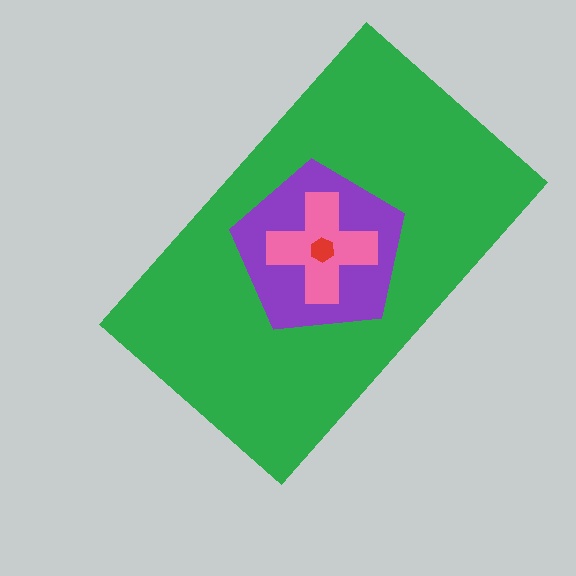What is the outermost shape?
The green rectangle.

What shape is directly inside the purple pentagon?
The pink cross.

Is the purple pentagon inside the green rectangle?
Yes.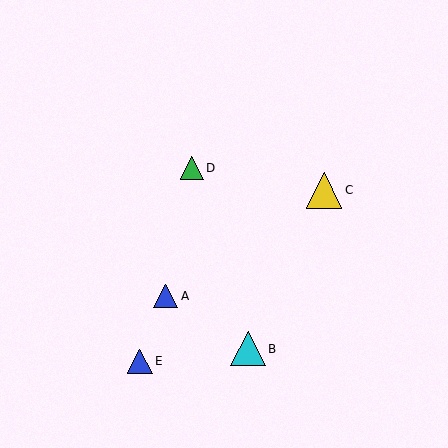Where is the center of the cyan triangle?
The center of the cyan triangle is at (248, 349).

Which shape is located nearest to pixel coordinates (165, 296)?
The blue triangle (labeled A) at (166, 296) is nearest to that location.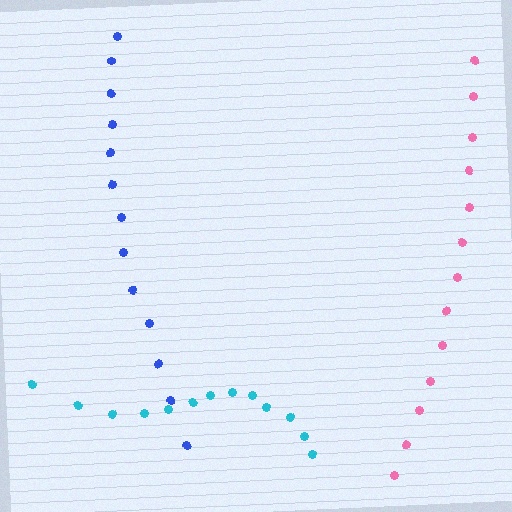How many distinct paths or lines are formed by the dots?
There are 3 distinct paths.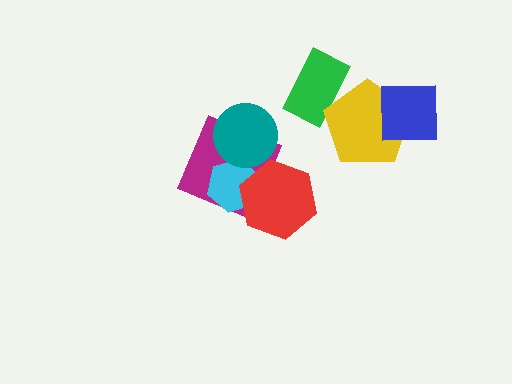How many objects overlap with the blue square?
1 object overlaps with the blue square.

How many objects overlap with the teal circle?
2 objects overlap with the teal circle.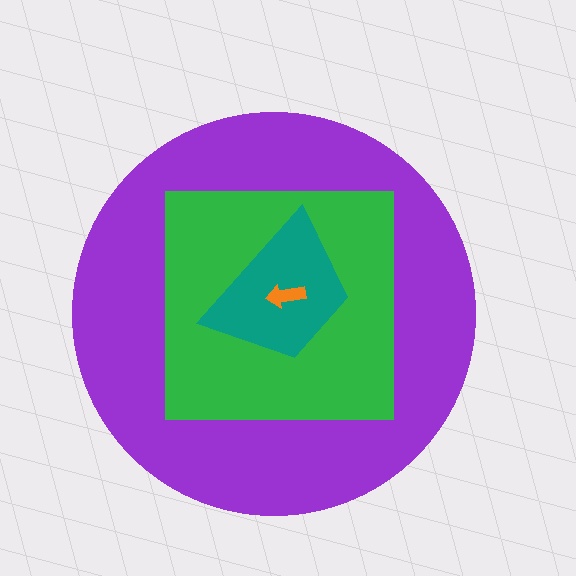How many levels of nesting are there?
4.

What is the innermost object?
The orange arrow.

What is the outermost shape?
The purple circle.